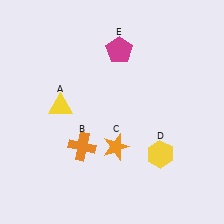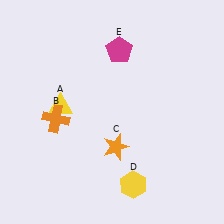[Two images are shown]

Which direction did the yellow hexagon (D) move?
The yellow hexagon (D) moved down.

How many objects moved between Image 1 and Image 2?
2 objects moved between the two images.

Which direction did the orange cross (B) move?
The orange cross (B) moved up.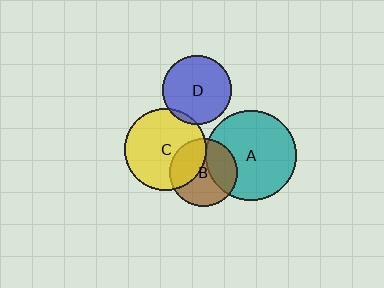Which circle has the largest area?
Circle A (teal).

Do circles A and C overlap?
Yes.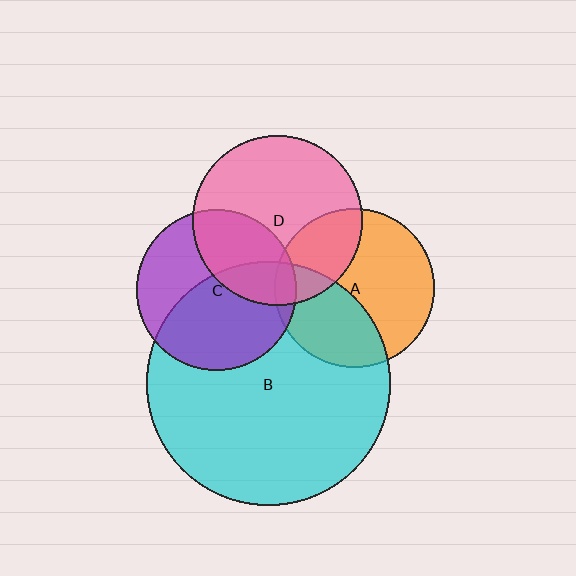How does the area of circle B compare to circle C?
Approximately 2.3 times.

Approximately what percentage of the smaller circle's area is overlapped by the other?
Approximately 5%.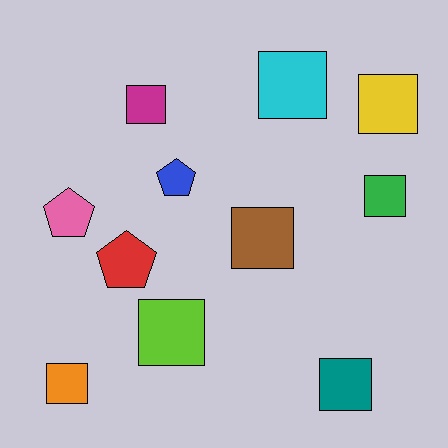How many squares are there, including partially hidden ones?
There are 8 squares.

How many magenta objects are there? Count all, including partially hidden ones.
There is 1 magenta object.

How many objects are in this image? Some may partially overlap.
There are 11 objects.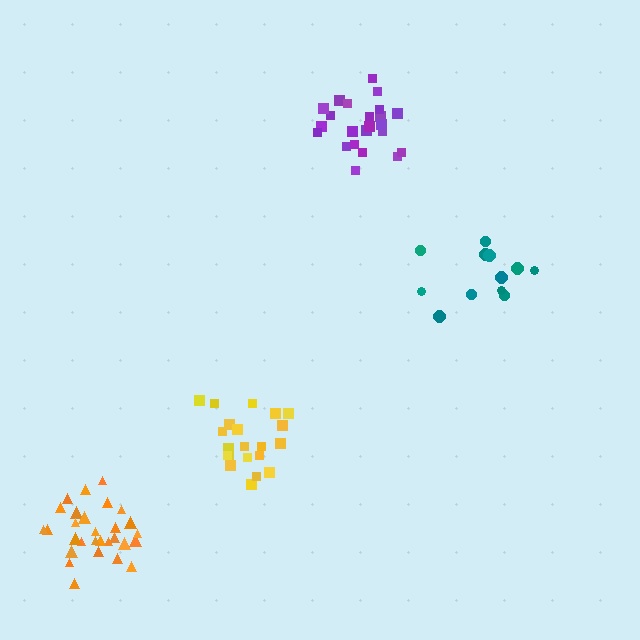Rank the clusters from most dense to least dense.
yellow, orange, purple, teal.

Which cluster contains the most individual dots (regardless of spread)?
Orange (29).